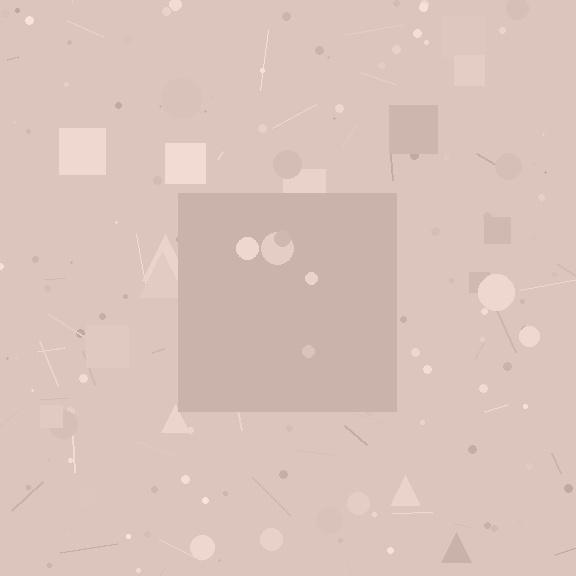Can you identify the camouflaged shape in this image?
The camouflaged shape is a square.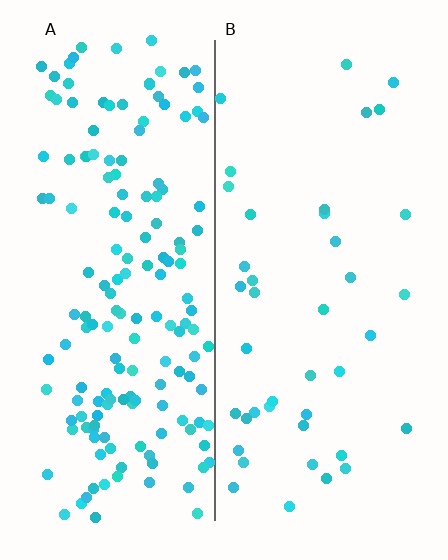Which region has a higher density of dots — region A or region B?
A (the left).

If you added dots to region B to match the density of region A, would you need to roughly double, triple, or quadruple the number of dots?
Approximately quadruple.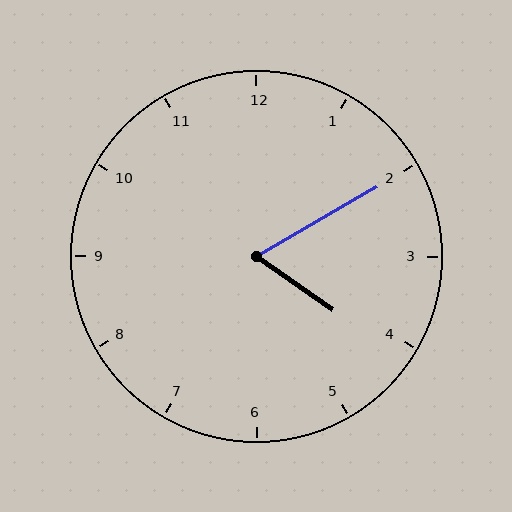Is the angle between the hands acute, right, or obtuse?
It is acute.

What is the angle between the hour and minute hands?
Approximately 65 degrees.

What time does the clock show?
4:10.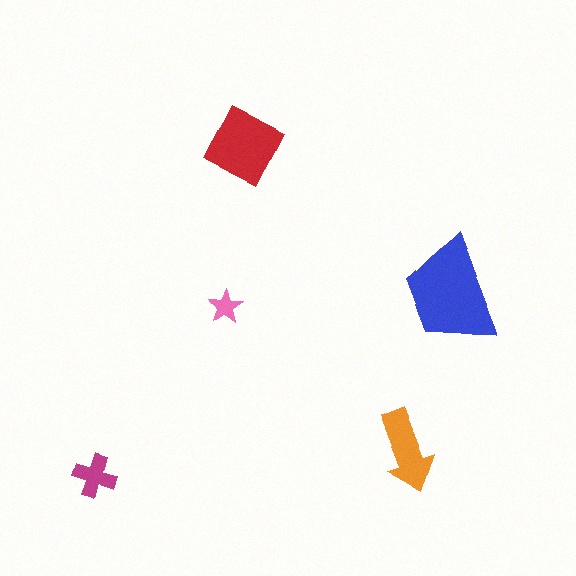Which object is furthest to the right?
The blue trapezoid is rightmost.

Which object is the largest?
The blue trapezoid.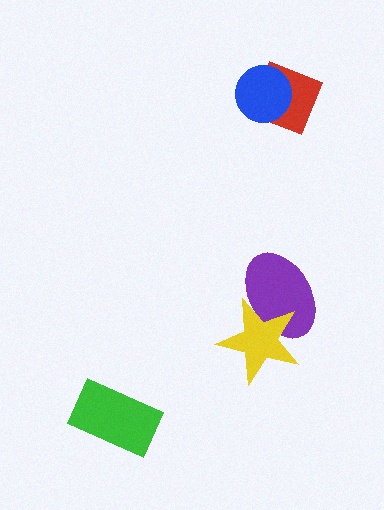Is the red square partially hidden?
Yes, it is partially covered by another shape.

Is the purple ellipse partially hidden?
Yes, it is partially covered by another shape.